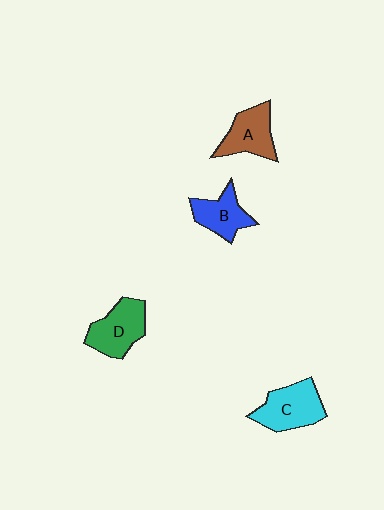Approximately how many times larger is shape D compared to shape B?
Approximately 1.3 times.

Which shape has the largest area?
Shape C (cyan).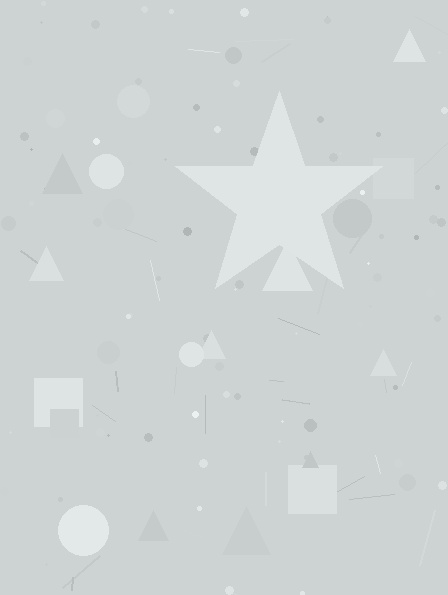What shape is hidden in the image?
A star is hidden in the image.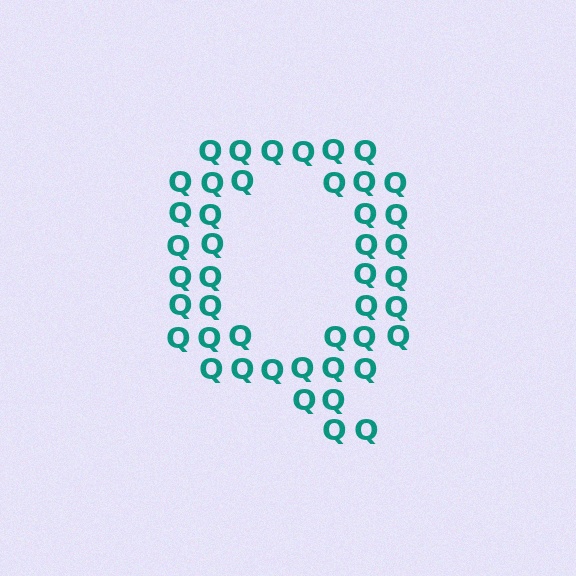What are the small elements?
The small elements are letter Q's.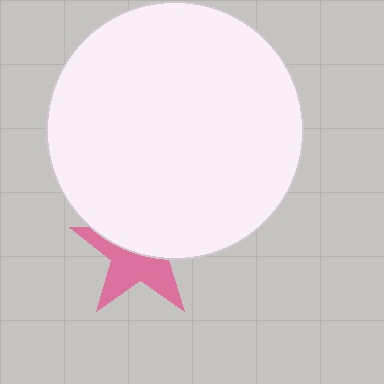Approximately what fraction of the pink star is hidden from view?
Roughly 51% of the pink star is hidden behind the white circle.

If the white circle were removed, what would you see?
You would see the complete pink star.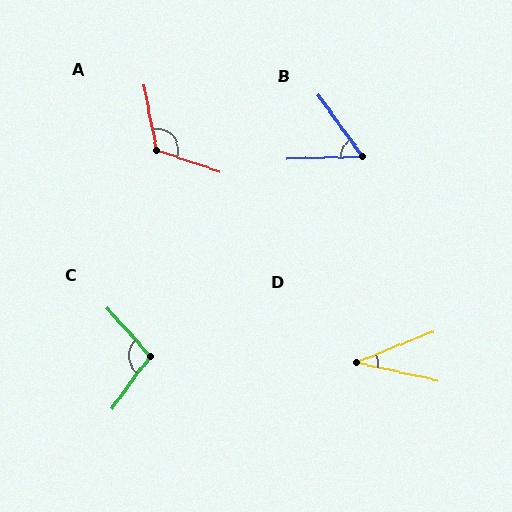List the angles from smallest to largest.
D (34°), B (55°), C (102°), A (120°).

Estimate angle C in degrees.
Approximately 102 degrees.